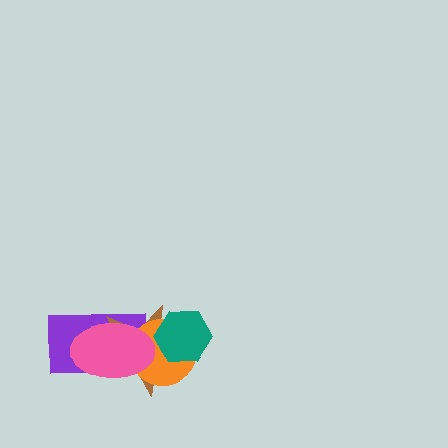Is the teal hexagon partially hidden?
No, no other shape covers it.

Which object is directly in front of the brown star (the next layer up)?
The orange circle is directly in front of the brown star.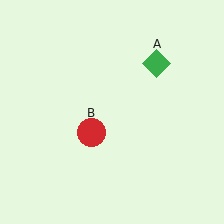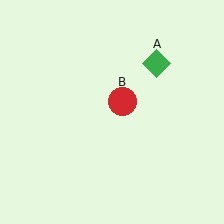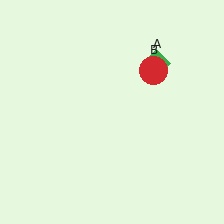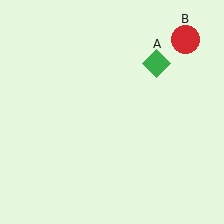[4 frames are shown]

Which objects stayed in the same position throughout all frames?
Green diamond (object A) remained stationary.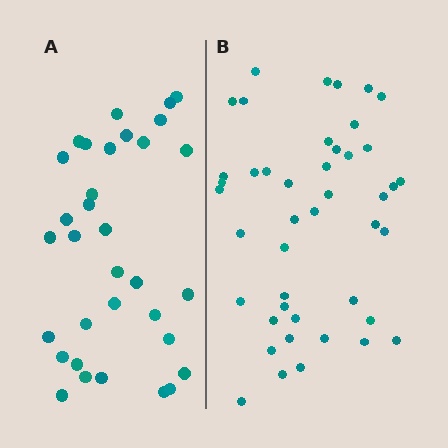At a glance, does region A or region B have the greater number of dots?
Region B (the right region) has more dots.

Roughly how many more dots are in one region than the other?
Region B has roughly 12 or so more dots than region A.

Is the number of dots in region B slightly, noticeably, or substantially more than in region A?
Region B has noticeably more, but not dramatically so. The ratio is roughly 1.3 to 1.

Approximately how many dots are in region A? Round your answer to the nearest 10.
About 30 dots. (The exact count is 33, which rounds to 30.)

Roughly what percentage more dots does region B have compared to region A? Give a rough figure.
About 35% more.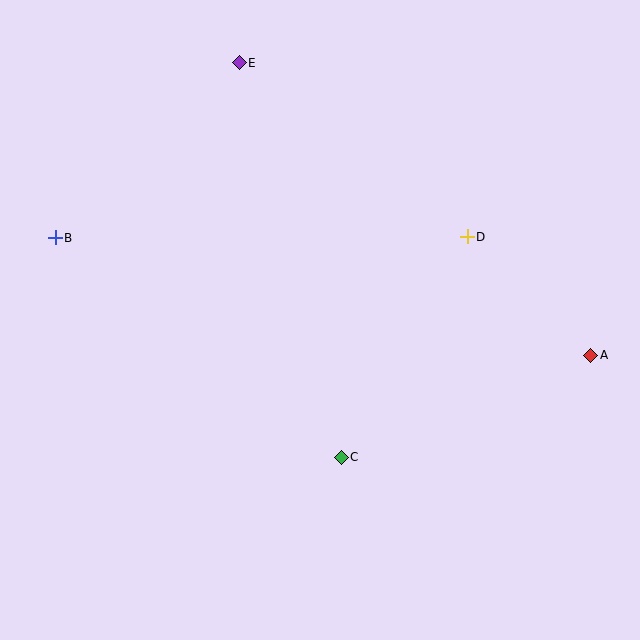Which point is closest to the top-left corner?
Point B is closest to the top-left corner.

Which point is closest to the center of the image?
Point C at (341, 457) is closest to the center.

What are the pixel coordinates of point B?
Point B is at (55, 238).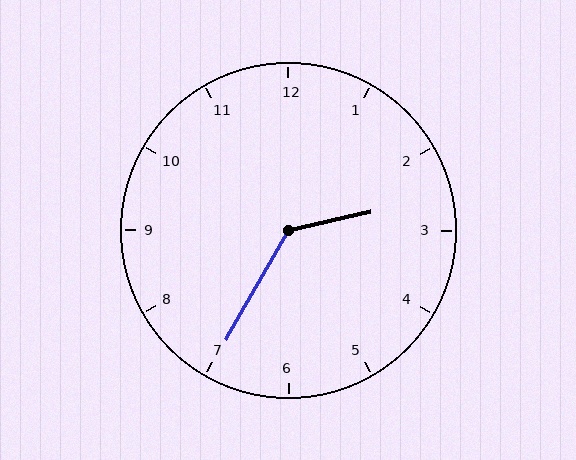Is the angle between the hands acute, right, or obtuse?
It is obtuse.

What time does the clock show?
2:35.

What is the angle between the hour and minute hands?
Approximately 132 degrees.